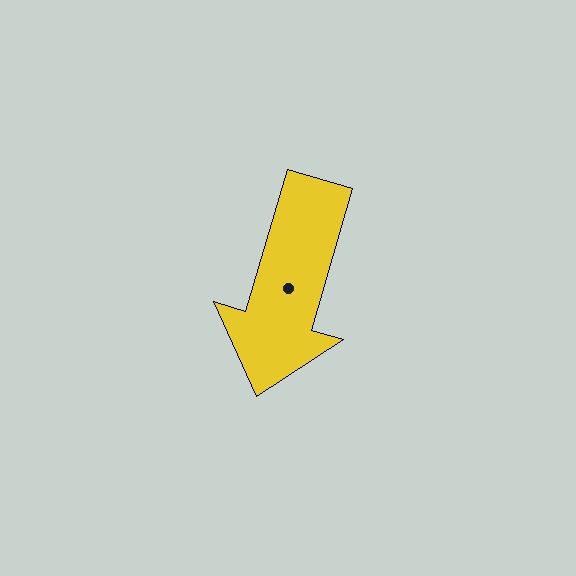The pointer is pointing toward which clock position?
Roughly 7 o'clock.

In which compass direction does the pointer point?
South.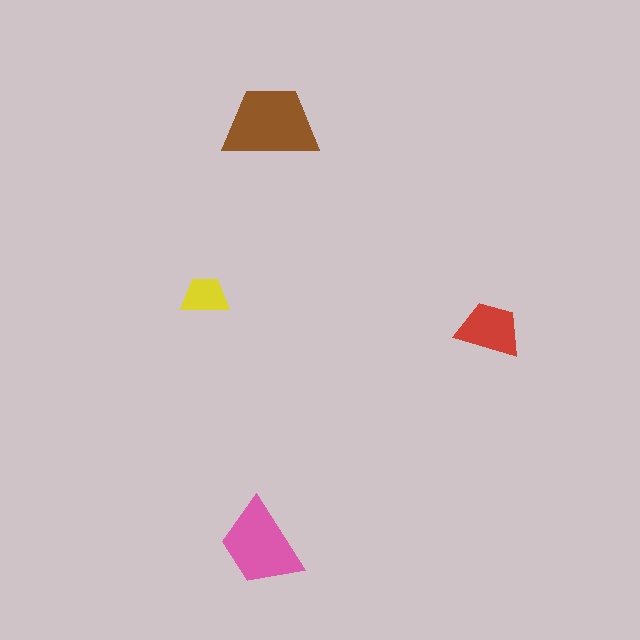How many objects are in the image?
There are 4 objects in the image.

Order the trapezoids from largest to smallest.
the brown one, the pink one, the red one, the yellow one.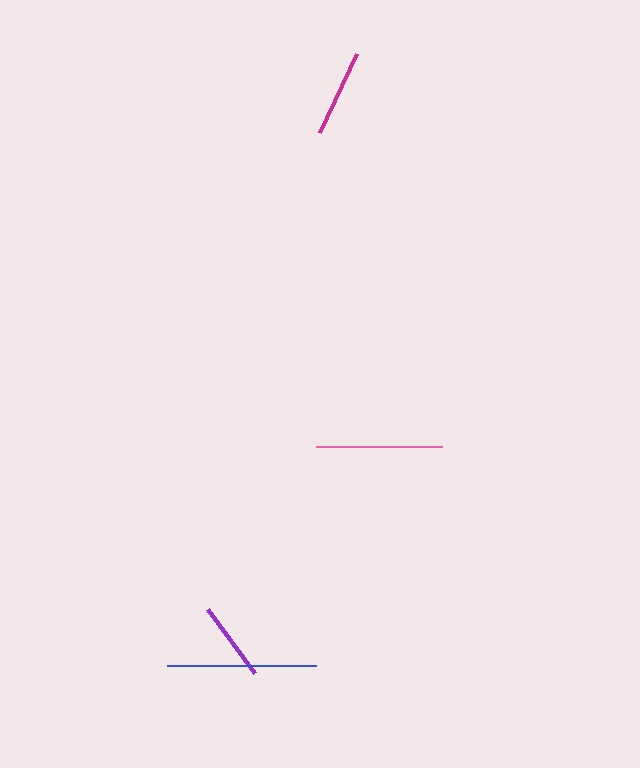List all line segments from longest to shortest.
From longest to shortest: blue, pink, magenta, purple.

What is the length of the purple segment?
The purple segment is approximately 79 pixels long.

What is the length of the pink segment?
The pink segment is approximately 127 pixels long.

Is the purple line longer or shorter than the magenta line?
The magenta line is longer than the purple line.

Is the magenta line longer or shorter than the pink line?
The pink line is longer than the magenta line.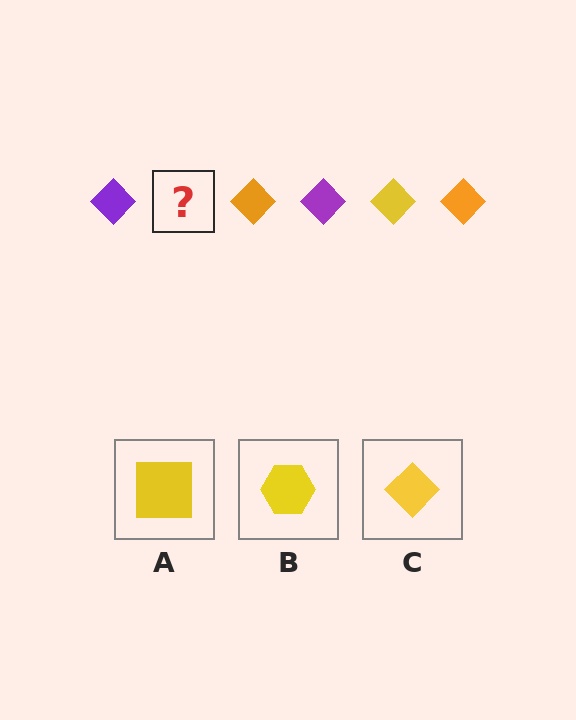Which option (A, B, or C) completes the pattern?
C.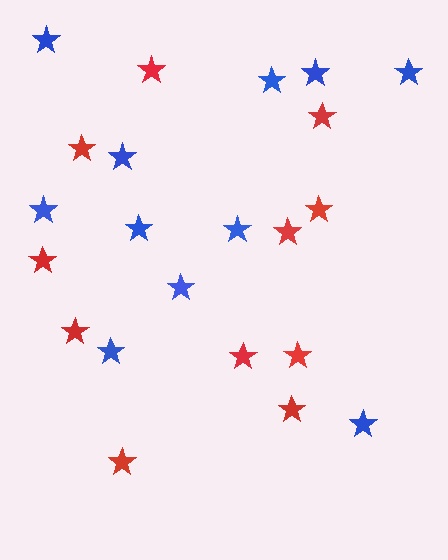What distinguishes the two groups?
There are 2 groups: one group of blue stars (11) and one group of red stars (11).